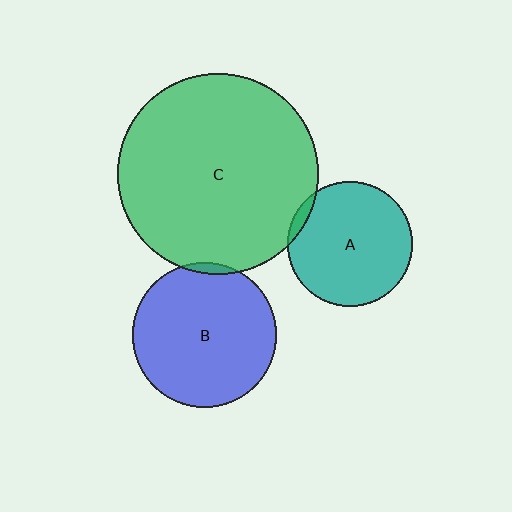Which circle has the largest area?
Circle C (green).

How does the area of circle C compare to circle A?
Approximately 2.6 times.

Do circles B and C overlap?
Yes.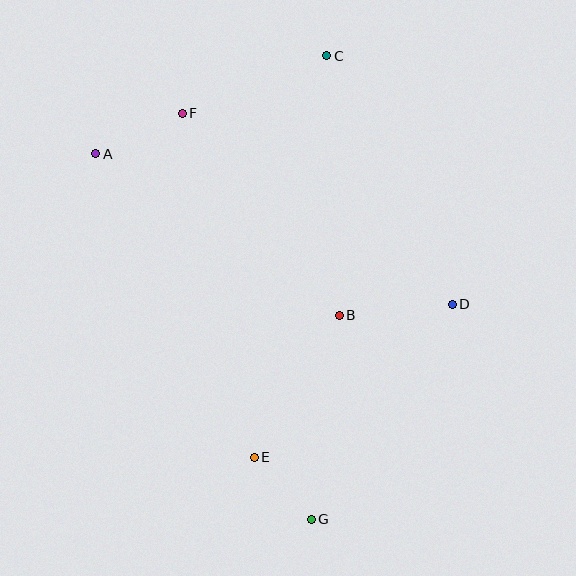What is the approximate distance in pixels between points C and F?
The distance between C and F is approximately 156 pixels.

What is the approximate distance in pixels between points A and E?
The distance between A and E is approximately 342 pixels.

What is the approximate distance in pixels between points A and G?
The distance between A and G is approximately 424 pixels.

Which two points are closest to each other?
Points E and G are closest to each other.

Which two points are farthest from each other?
Points C and G are farthest from each other.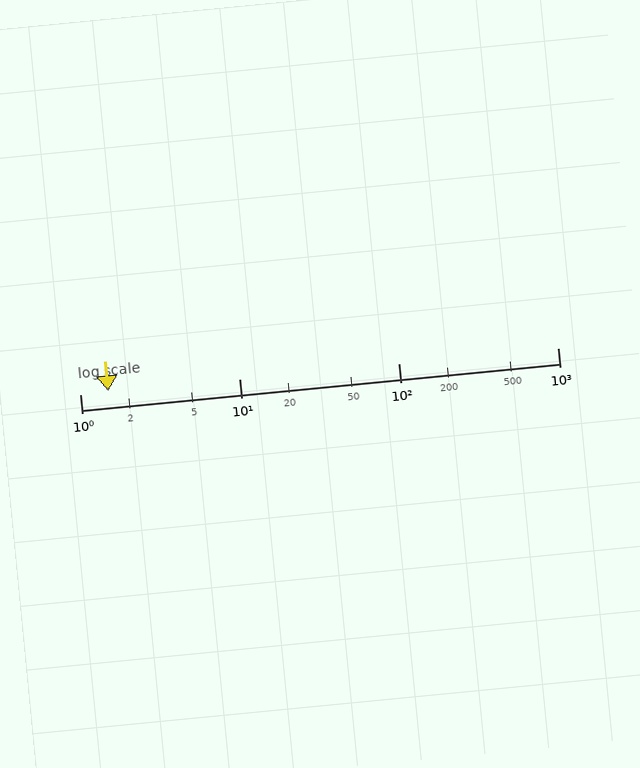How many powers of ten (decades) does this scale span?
The scale spans 3 decades, from 1 to 1000.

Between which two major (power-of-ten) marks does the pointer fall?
The pointer is between 1 and 10.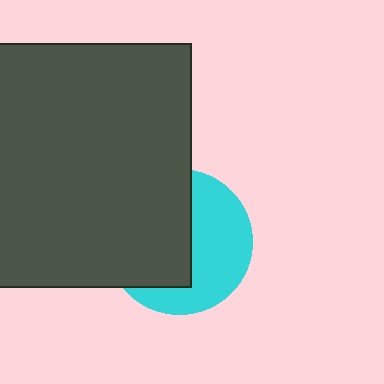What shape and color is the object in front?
The object in front is a dark gray rectangle.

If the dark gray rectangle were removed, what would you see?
You would see the complete cyan circle.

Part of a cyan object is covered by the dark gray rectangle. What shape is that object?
It is a circle.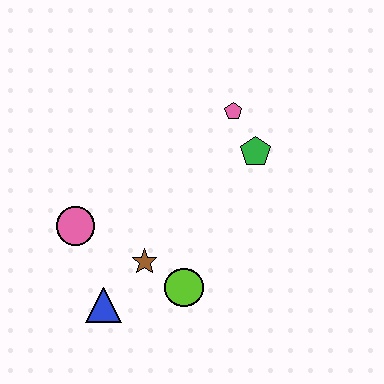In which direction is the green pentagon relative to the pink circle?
The green pentagon is to the right of the pink circle.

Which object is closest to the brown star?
The lime circle is closest to the brown star.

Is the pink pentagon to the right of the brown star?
Yes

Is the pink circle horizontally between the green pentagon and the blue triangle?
No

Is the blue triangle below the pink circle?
Yes